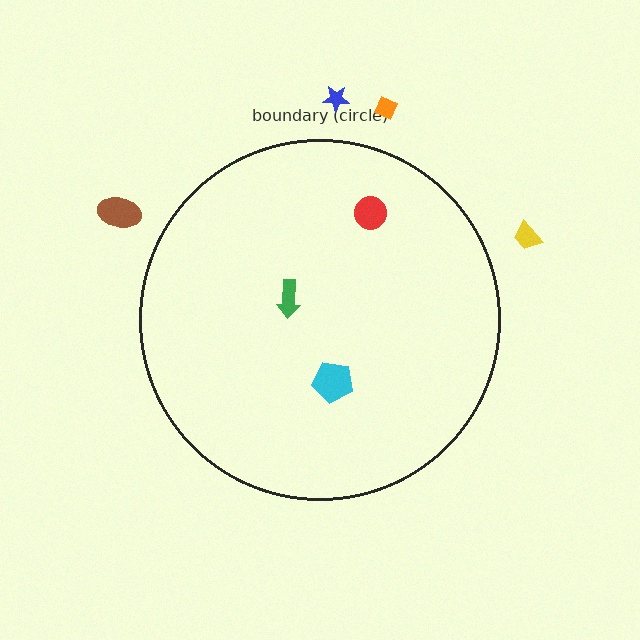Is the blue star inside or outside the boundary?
Outside.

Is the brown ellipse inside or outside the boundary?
Outside.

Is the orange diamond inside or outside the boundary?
Outside.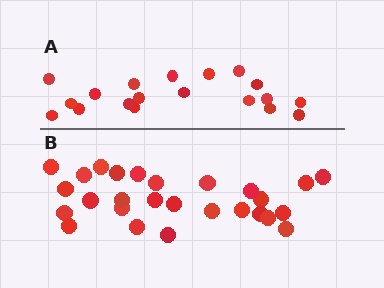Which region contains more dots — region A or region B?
Region B (the bottom region) has more dots.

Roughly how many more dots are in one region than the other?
Region B has roughly 8 or so more dots than region A.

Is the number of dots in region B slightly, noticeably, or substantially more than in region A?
Region B has noticeably more, but not dramatically so. The ratio is roughly 1.4 to 1.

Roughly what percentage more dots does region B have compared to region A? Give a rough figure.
About 40% more.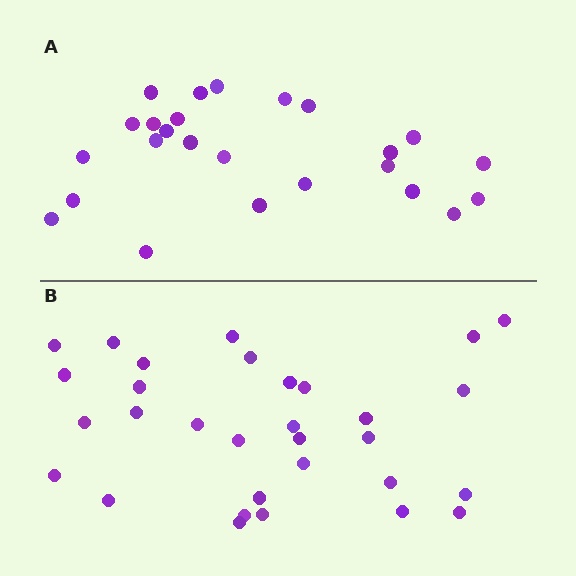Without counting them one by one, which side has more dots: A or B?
Region B (the bottom region) has more dots.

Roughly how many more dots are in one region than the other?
Region B has about 6 more dots than region A.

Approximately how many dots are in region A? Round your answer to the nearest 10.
About 20 dots. (The exact count is 25, which rounds to 20.)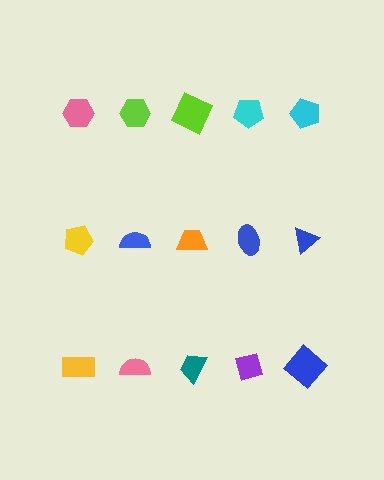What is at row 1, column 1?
A pink hexagon.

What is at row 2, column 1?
A yellow pentagon.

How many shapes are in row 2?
5 shapes.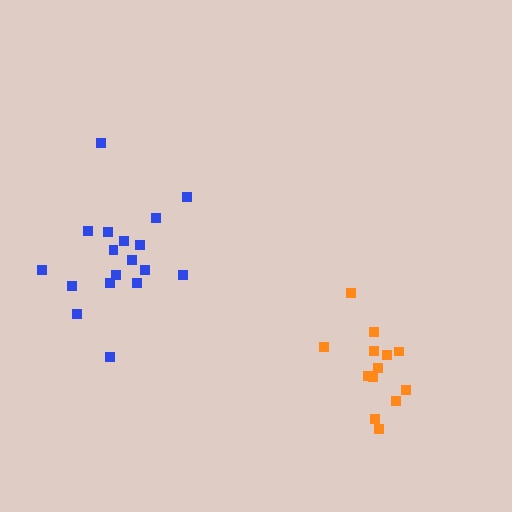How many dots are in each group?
Group 1: 18 dots, Group 2: 13 dots (31 total).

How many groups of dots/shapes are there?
There are 2 groups.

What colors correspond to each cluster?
The clusters are colored: blue, orange.